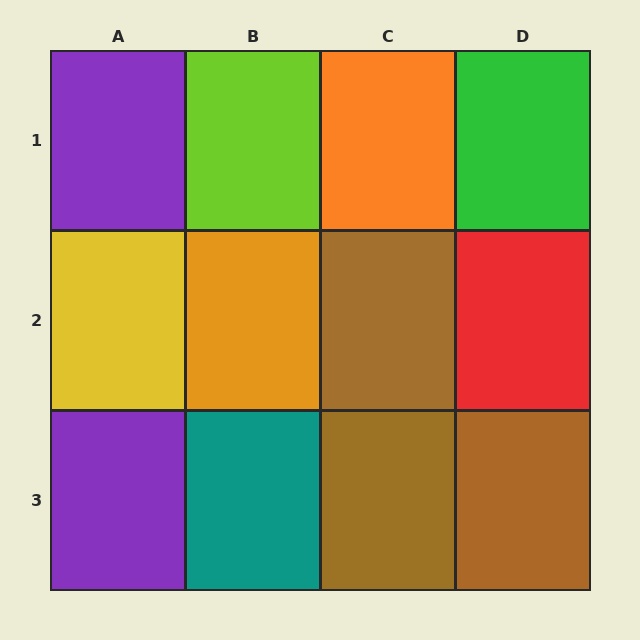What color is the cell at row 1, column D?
Green.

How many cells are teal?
1 cell is teal.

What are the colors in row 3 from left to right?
Purple, teal, brown, brown.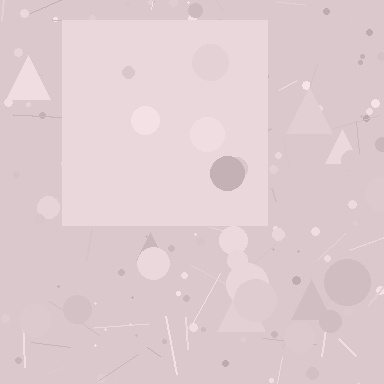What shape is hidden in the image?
A square is hidden in the image.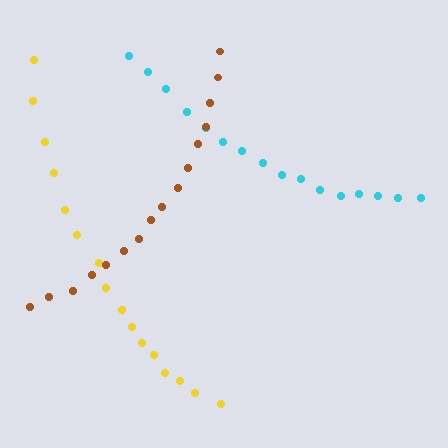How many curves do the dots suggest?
There are 3 distinct paths.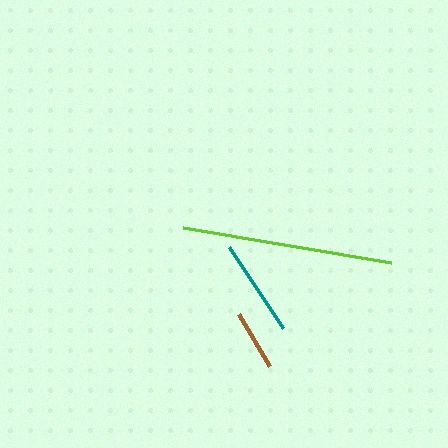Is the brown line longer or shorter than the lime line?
The lime line is longer than the brown line.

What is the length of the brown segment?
The brown segment is approximately 61 pixels long.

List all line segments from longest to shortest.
From longest to shortest: lime, teal, brown.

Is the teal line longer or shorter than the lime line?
The lime line is longer than the teal line.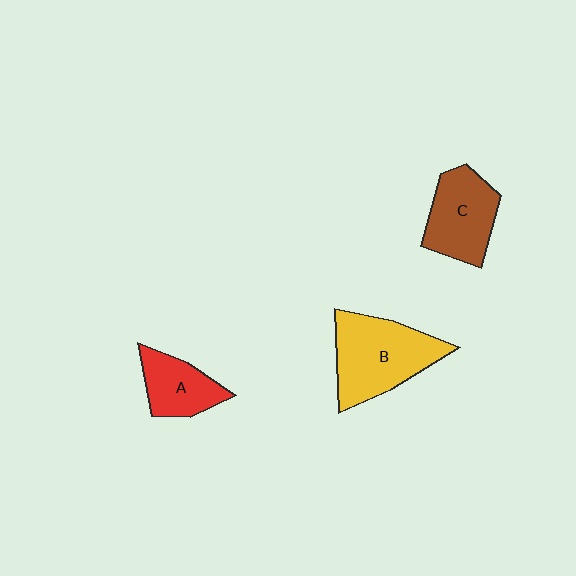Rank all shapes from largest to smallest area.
From largest to smallest: B (yellow), C (brown), A (red).